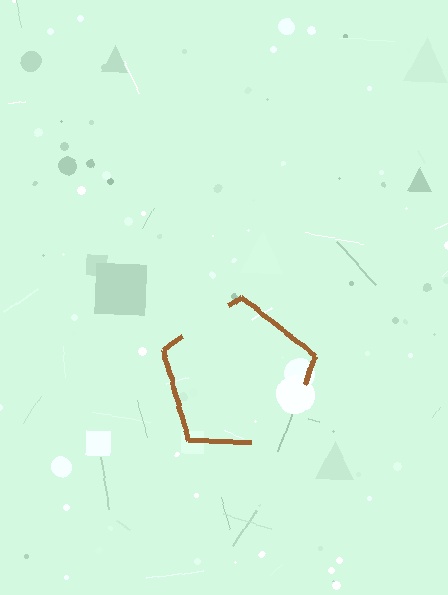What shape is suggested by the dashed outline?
The dashed outline suggests a pentagon.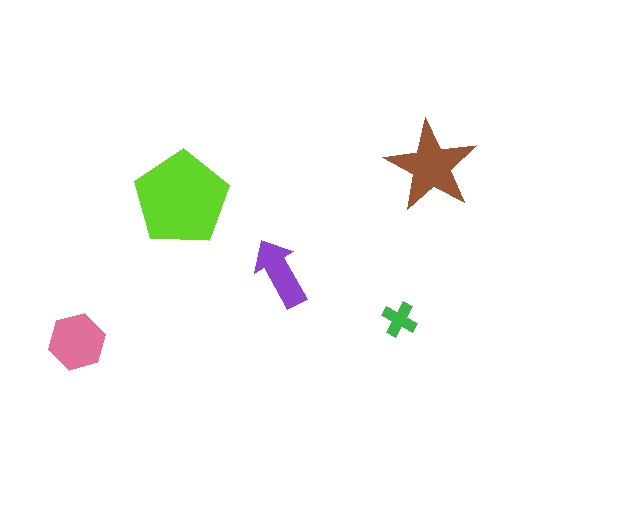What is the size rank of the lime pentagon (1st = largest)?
1st.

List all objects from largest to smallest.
The lime pentagon, the brown star, the pink hexagon, the purple arrow, the green cross.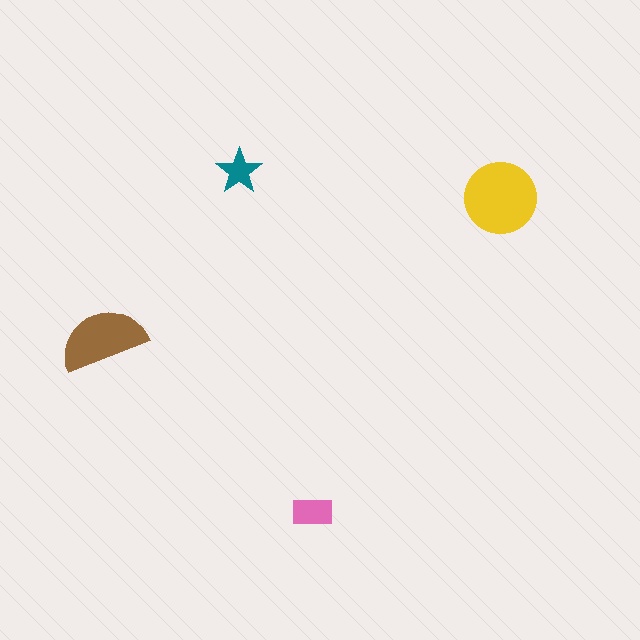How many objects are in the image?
There are 4 objects in the image.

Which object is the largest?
The yellow circle.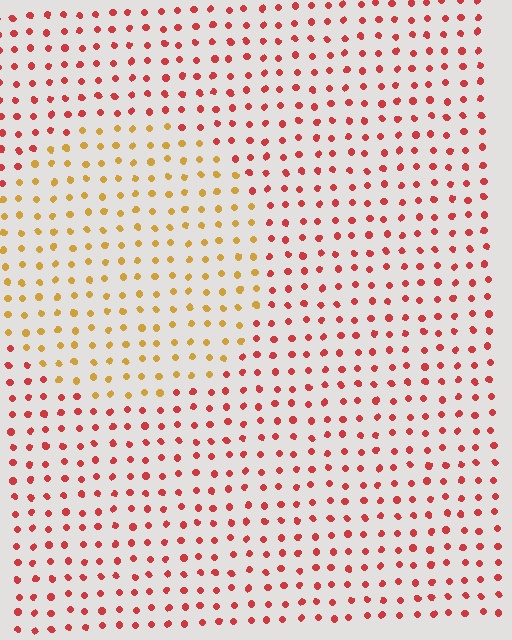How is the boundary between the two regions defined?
The boundary is defined purely by a slight shift in hue (about 45 degrees). Spacing, size, and orientation are identical on both sides.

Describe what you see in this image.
The image is filled with small red elements in a uniform arrangement. A circle-shaped region is visible where the elements are tinted to a slightly different hue, forming a subtle color boundary.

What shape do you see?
I see a circle.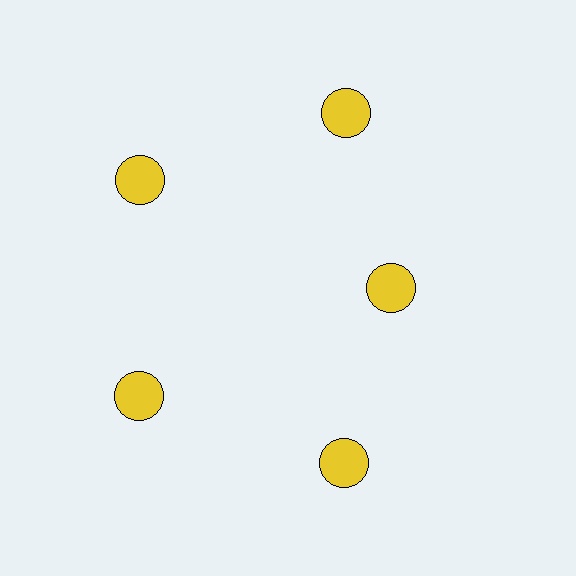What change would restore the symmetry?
The symmetry would be restored by moving it outward, back onto the ring so that all 5 circles sit at equal angles and equal distance from the center.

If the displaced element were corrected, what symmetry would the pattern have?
It would have 5-fold rotational symmetry — the pattern would map onto itself every 72 degrees.